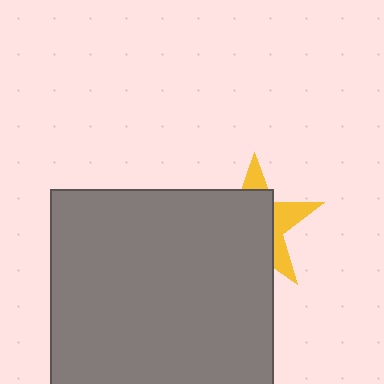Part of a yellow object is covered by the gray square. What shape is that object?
It is a star.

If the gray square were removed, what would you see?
You would see the complete yellow star.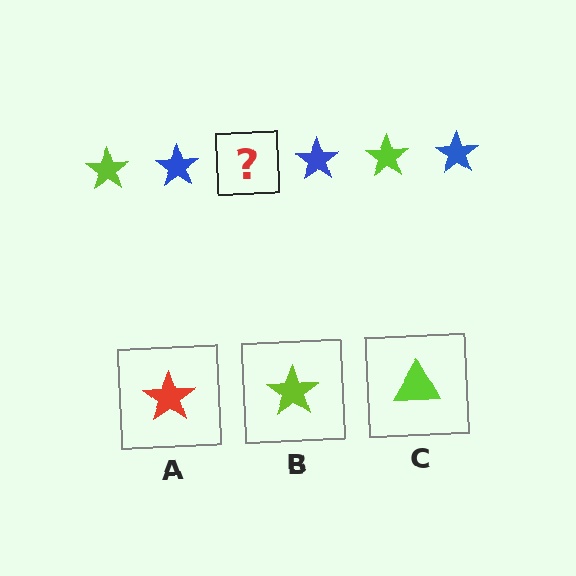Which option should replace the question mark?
Option B.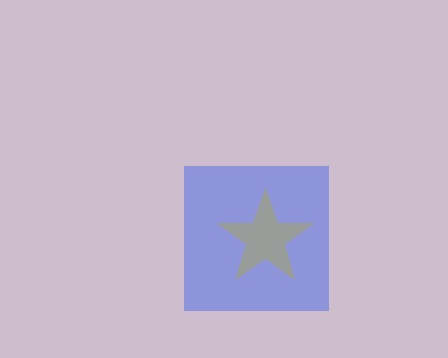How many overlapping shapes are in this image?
There are 2 overlapping shapes in the image.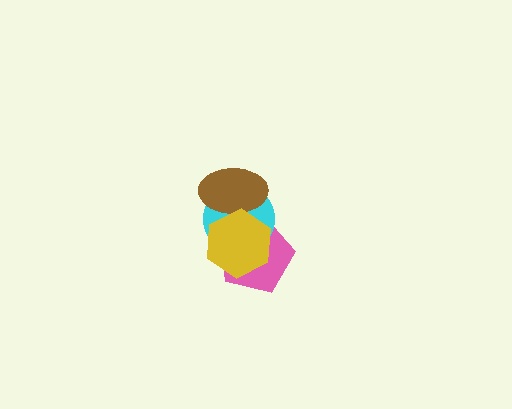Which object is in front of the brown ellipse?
The yellow hexagon is in front of the brown ellipse.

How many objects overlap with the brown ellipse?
2 objects overlap with the brown ellipse.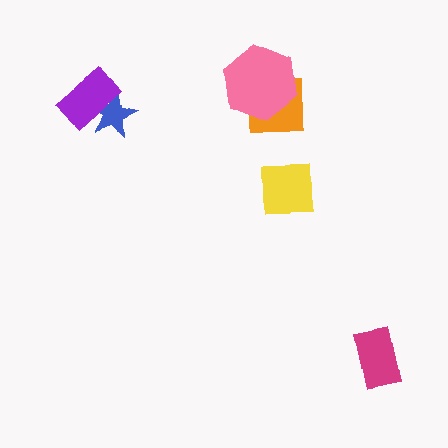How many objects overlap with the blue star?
1 object overlaps with the blue star.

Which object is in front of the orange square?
The pink hexagon is in front of the orange square.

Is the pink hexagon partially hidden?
No, no other shape covers it.